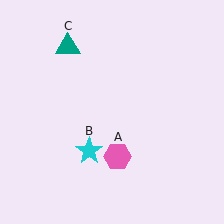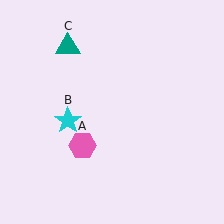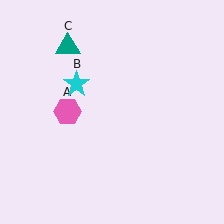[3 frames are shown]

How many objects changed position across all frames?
2 objects changed position: pink hexagon (object A), cyan star (object B).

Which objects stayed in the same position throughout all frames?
Teal triangle (object C) remained stationary.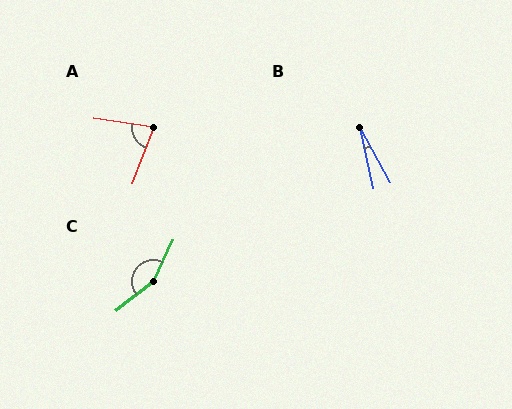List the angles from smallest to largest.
B (16°), A (78°), C (153°).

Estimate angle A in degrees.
Approximately 78 degrees.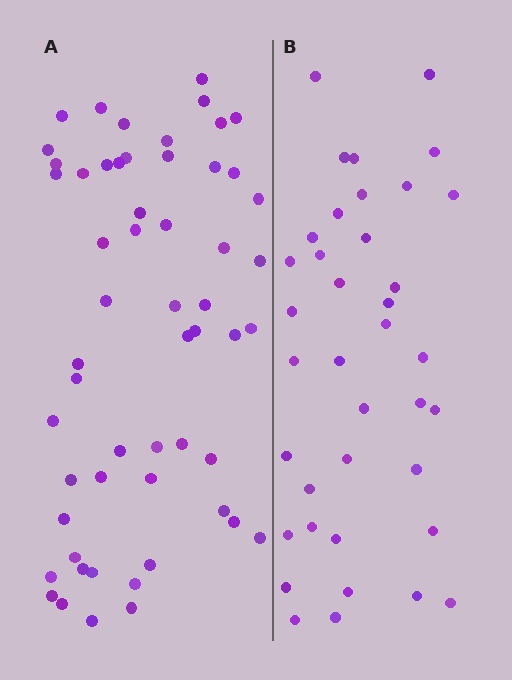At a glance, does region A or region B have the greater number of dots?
Region A (the left region) has more dots.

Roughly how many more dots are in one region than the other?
Region A has approximately 20 more dots than region B.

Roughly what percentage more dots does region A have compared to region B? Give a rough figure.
About 45% more.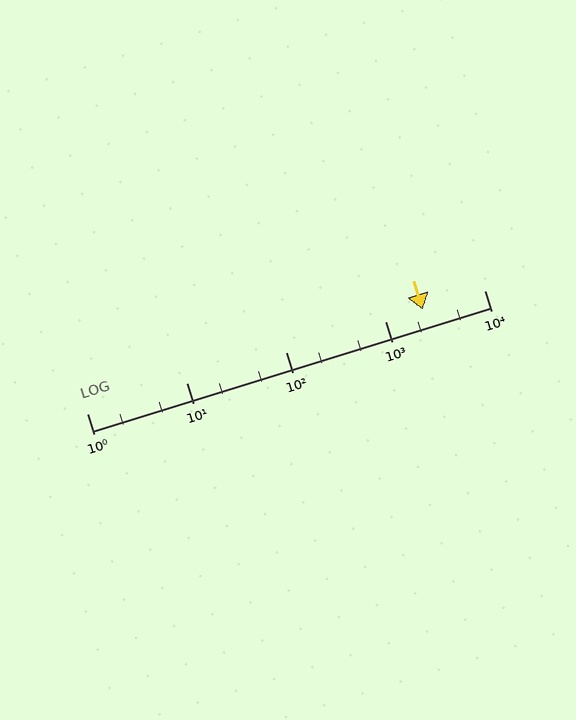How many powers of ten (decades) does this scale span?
The scale spans 4 decades, from 1 to 10000.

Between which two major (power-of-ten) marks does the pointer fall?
The pointer is between 1000 and 10000.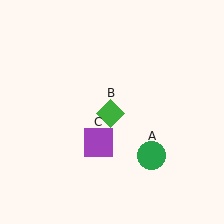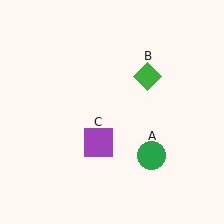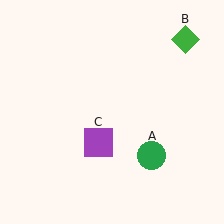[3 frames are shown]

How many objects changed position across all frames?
1 object changed position: green diamond (object B).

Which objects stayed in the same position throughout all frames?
Green circle (object A) and purple square (object C) remained stationary.